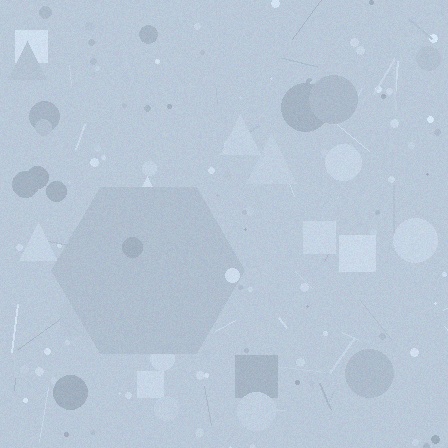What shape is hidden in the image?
A hexagon is hidden in the image.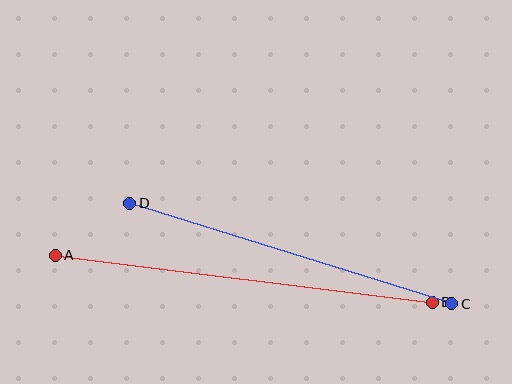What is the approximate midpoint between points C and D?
The midpoint is at approximately (291, 254) pixels.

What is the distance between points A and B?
The distance is approximately 380 pixels.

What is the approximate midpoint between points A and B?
The midpoint is at approximately (244, 279) pixels.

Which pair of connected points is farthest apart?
Points A and B are farthest apart.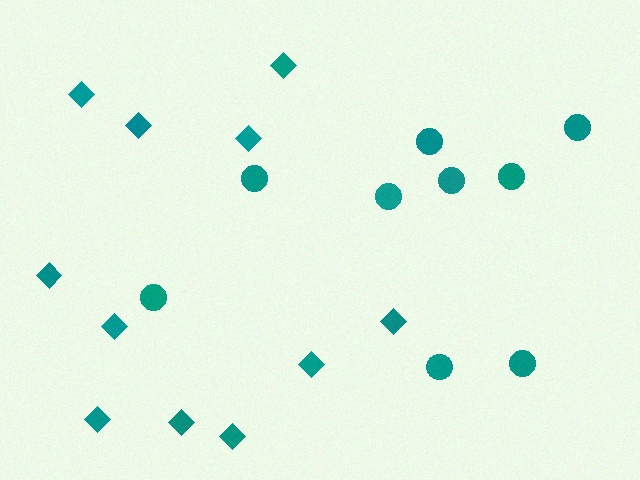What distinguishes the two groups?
There are 2 groups: one group of diamonds (11) and one group of circles (9).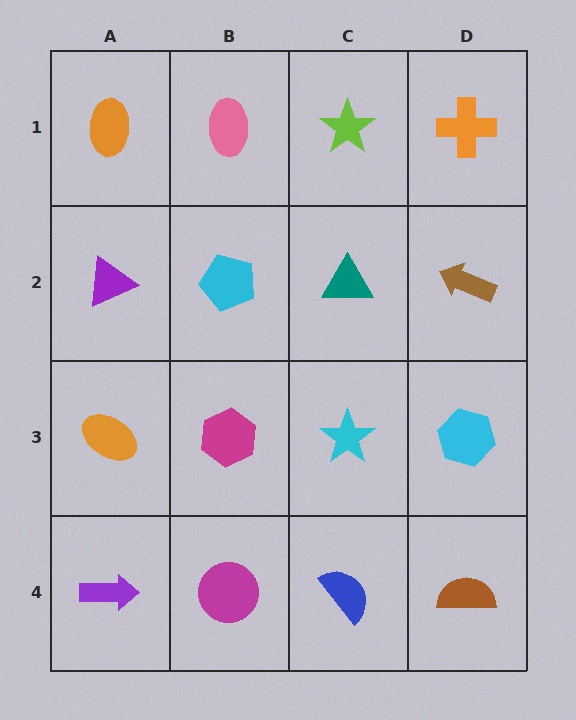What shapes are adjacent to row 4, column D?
A cyan hexagon (row 3, column D), a blue semicircle (row 4, column C).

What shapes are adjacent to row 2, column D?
An orange cross (row 1, column D), a cyan hexagon (row 3, column D), a teal triangle (row 2, column C).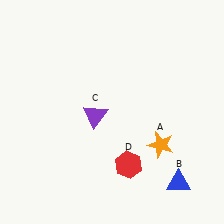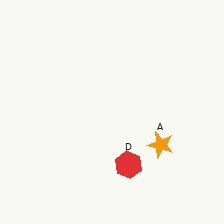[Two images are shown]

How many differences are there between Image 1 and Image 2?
There are 2 differences between the two images.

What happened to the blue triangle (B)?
The blue triangle (B) was removed in Image 2. It was in the bottom-right area of Image 1.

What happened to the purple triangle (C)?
The purple triangle (C) was removed in Image 2. It was in the bottom-left area of Image 1.